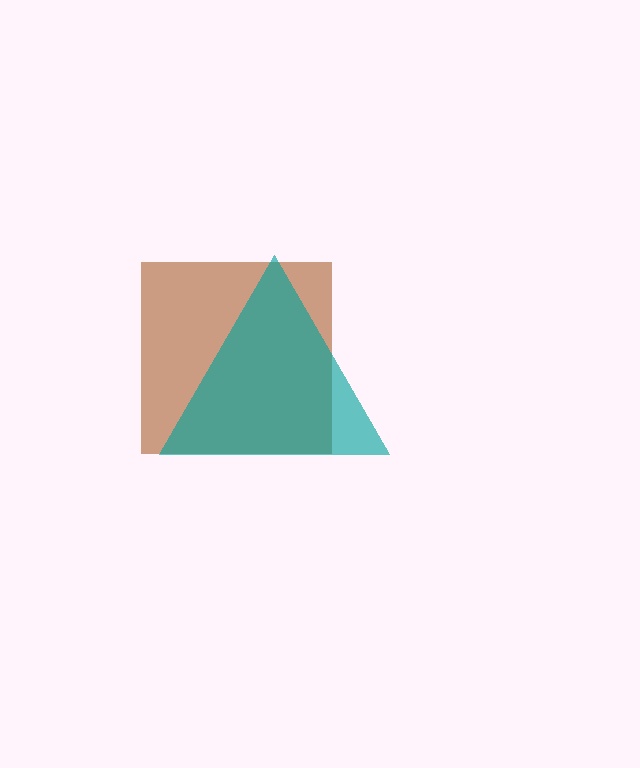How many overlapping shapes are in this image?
There are 2 overlapping shapes in the image.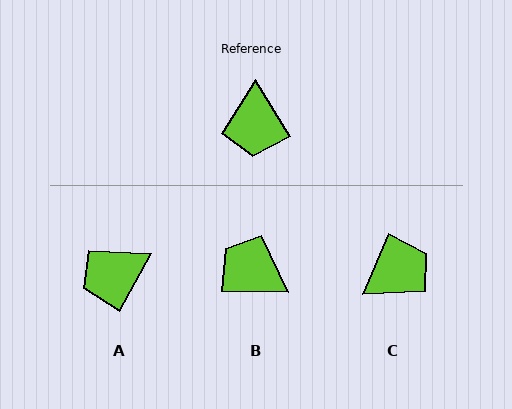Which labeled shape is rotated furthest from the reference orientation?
C, about 126 degrees away.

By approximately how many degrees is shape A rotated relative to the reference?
Approximately 60 degrees clockwise.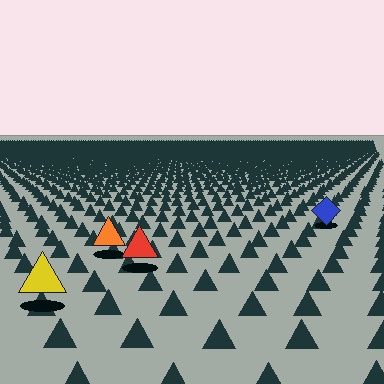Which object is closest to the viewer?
The yellow triangle is closest. The texture marks near it are larger and more spread out.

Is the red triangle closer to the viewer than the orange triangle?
Yes. The red triangle is closer — you can tell from the texture gradient: the ground texture is coarser near it.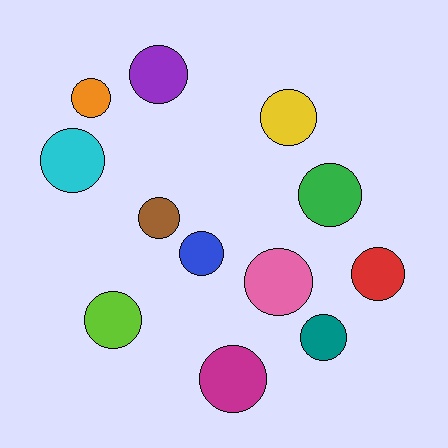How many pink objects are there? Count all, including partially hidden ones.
There is 1 pink object.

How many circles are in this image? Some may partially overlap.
There are 12 circles.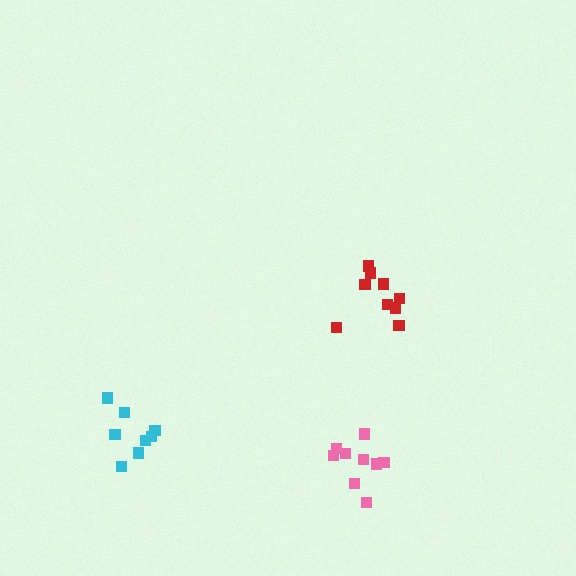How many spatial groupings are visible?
There are 3 spatial groupings.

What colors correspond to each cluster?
The clusters are colored: cyan, red, pink.